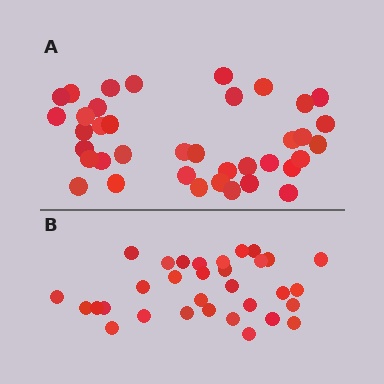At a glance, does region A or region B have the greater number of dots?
Region A (the top region) has more dots.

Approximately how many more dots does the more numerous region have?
Region A has about 6 more dots than region B.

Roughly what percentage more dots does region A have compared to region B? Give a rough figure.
About 20% more.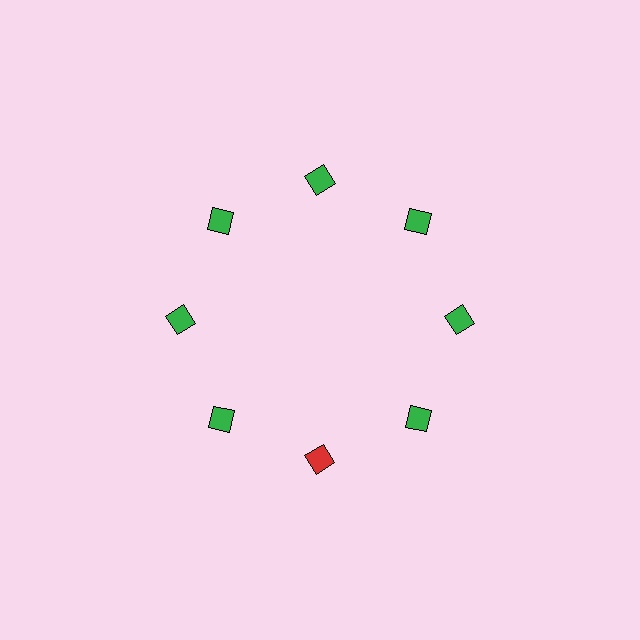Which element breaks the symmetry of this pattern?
The red diamond at roughly the 6 o'clock position breaks the symmetry. All other shapes are green diamonds.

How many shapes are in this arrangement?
There are 8 shapes arranged in a ring pattern.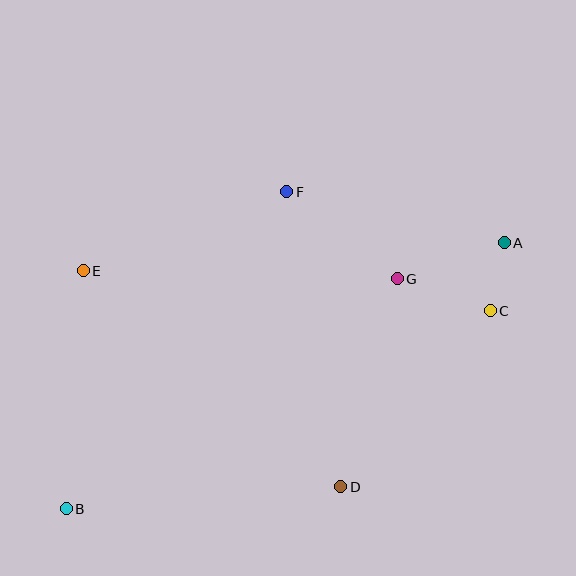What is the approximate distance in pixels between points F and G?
The distance between F and G is approximately 141 pixels.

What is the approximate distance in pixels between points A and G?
The distance between A and G is approximately 113 pixels.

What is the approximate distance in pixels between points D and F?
The distance between D and F is approximately 300 pixels.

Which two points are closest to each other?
Points A and C are closest to each other.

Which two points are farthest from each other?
Points A and B are farthest from each other.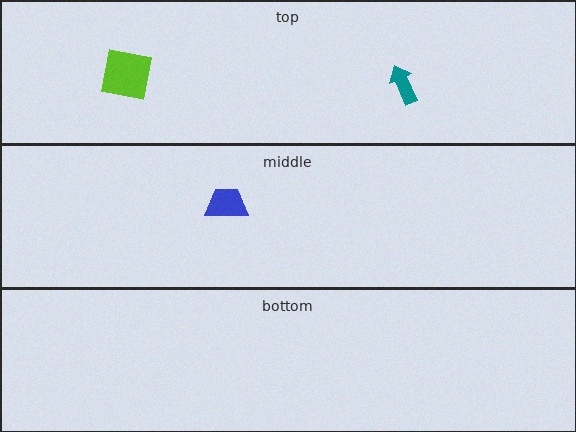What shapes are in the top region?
The lime square, the teal arrow.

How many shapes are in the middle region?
1.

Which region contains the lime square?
The top region.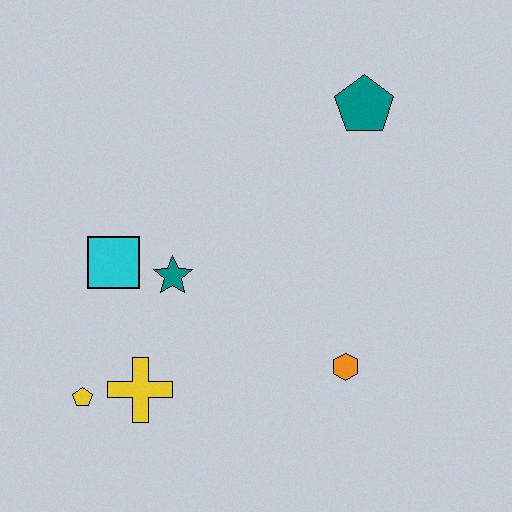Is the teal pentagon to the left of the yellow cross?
No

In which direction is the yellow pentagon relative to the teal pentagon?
The yellow pentagon is below the teal pentagon.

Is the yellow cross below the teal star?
Yes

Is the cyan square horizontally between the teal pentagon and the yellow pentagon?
Yes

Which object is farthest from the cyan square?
The teal pentagon is farthest from the cyan square.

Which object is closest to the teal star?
The cyan square is closest to the teal star.